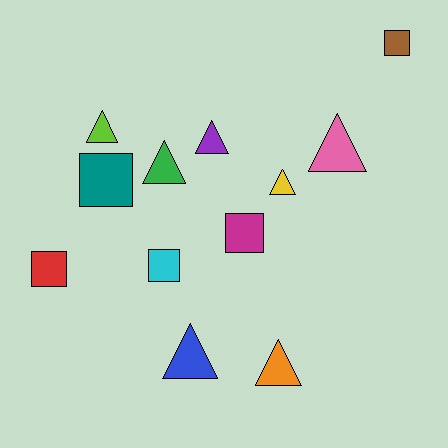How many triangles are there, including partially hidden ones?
There are 7 triangles.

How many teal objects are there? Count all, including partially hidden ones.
There is 1 teal object.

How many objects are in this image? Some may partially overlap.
There are 12 objects.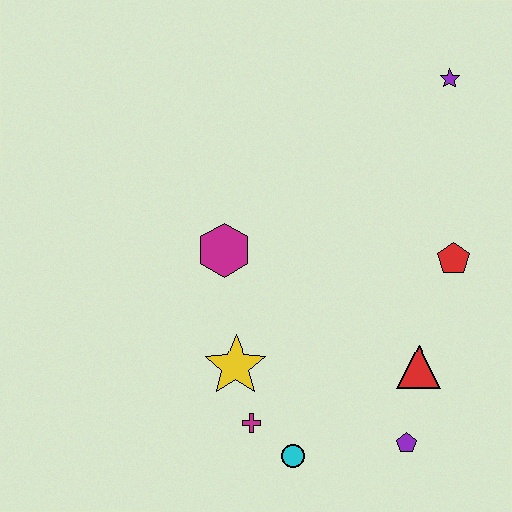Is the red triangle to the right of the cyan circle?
Yes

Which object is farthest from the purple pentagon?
The purple star is farthest from the purple pentagon.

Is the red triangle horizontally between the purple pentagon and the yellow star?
No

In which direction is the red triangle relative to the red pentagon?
The red triangle is below the red pentagon.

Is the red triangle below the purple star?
Yes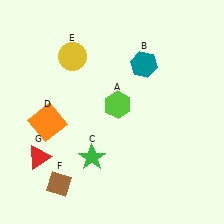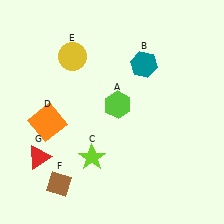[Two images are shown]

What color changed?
The star (C) changed from green in Image 1 to lime in Image 2.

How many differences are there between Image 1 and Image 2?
There is 1 difference between the two images.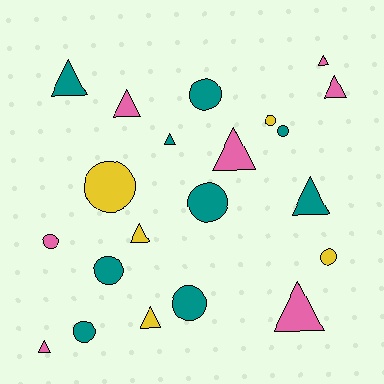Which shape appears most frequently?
Triangle, with 11 objects.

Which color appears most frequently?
Teal, with 9 objects.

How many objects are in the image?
There are 21 objects.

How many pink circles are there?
There is 1 pink circle.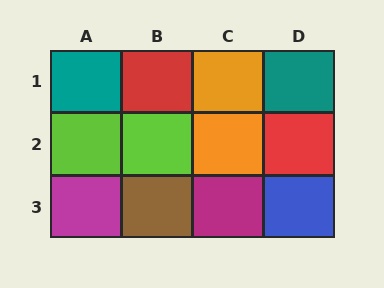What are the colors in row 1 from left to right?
Teal, red, orange, teal.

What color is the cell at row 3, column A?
Magenta.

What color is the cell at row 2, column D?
Red.